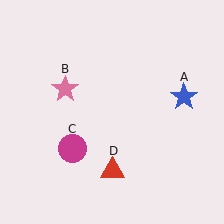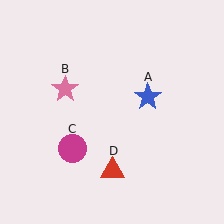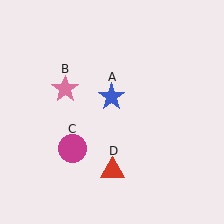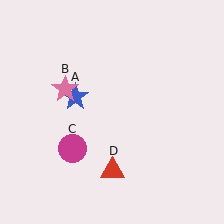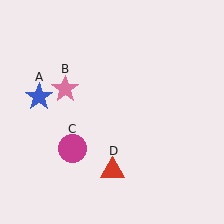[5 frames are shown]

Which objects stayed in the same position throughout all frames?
Pink star (object B) and magenta circle (object C) and red triangle (object D) remained stationary.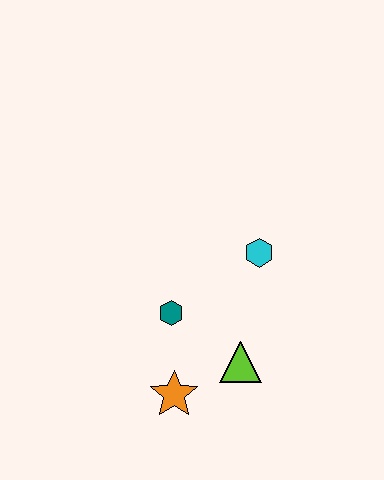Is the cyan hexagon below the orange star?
No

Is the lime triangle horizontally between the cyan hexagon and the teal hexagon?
Yes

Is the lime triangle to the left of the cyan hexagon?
Yes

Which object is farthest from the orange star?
The cyan hexagon is farthest from the orange star.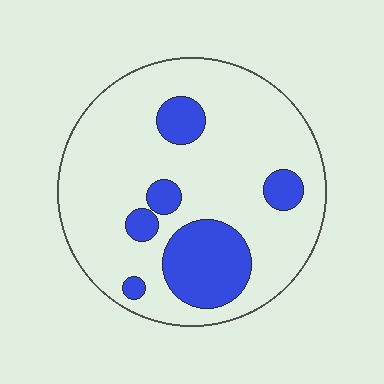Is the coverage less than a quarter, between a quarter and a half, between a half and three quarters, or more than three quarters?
Less than a quarter.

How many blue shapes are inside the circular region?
6.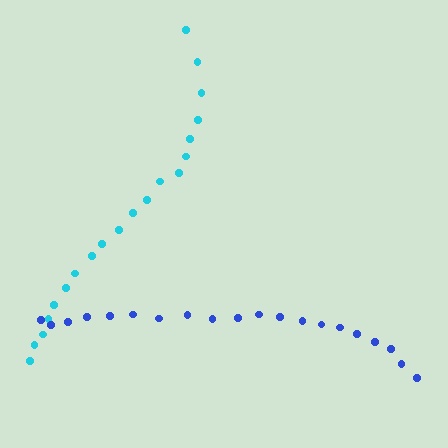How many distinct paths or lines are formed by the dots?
There are 2 distinct paths.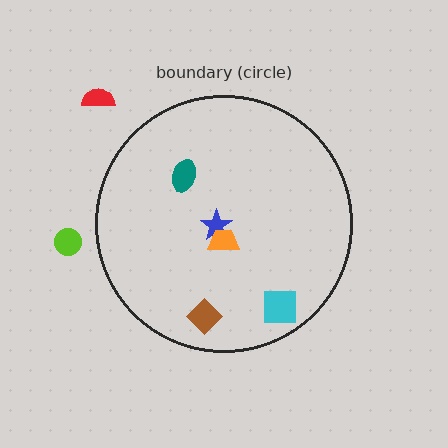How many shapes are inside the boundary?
5 inside, 2 outside.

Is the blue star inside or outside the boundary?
Inside.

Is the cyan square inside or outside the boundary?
Inside.